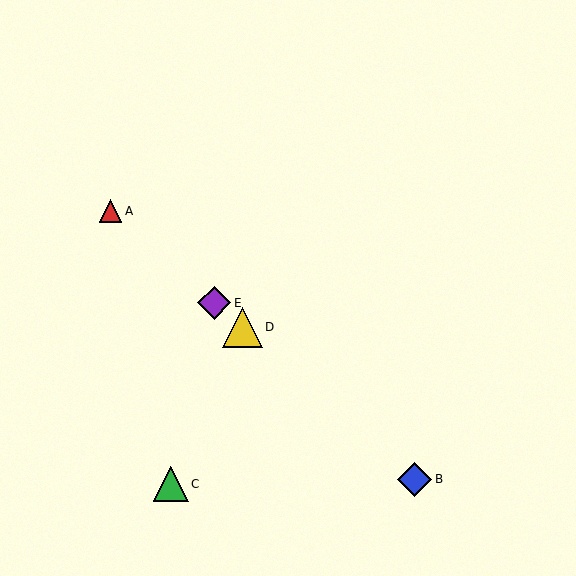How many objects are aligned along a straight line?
4 objects (A, B, D, E) are aligned along a straight line.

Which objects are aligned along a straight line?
Objects A, B, D, E are aligned along a straight line.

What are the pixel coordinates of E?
Object E is at (214, 303).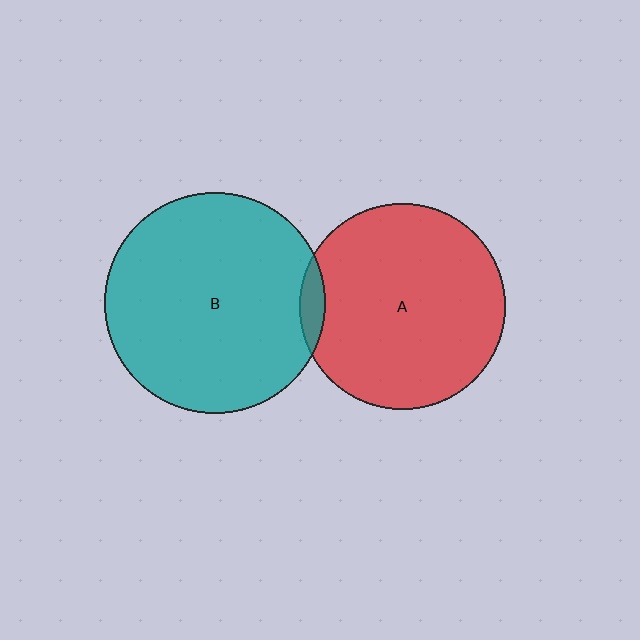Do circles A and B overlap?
Yes.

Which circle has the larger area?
Circle B (teal).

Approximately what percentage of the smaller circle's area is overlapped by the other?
Approximately 5%.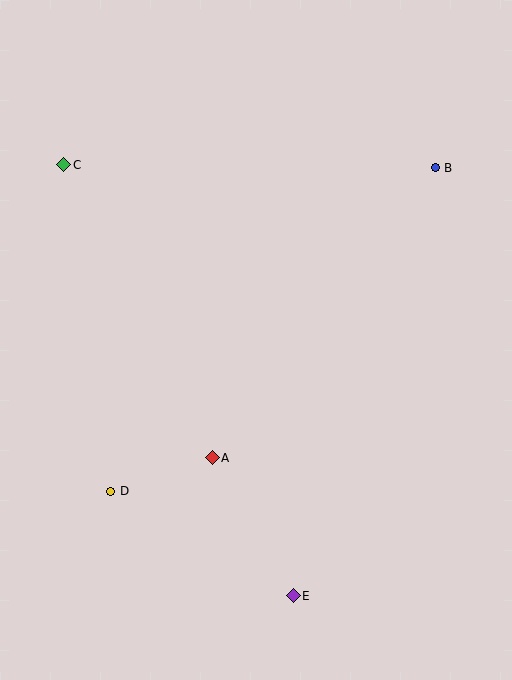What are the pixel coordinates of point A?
Point A is at (212, 458).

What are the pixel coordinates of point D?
Point D is at (111, 491).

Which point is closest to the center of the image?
Point A at (212, 458) is closest to the center.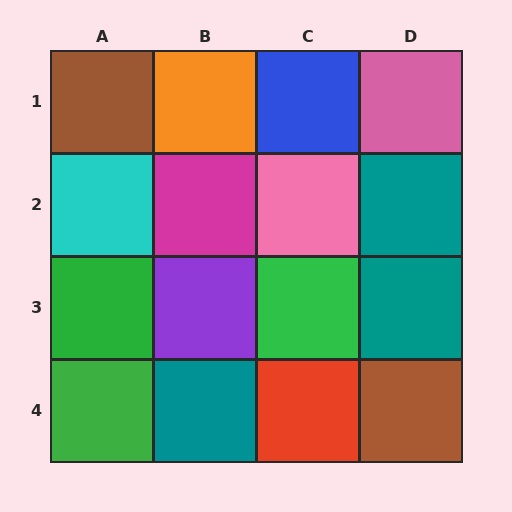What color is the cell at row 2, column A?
Cyan.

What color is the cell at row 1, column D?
Pink.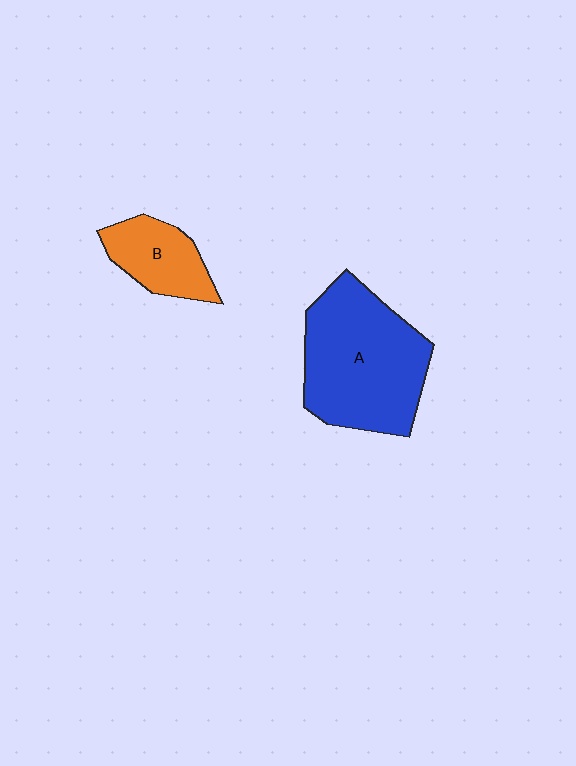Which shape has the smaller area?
Shape B (orange).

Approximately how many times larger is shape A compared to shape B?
Approximately 2.4 times.